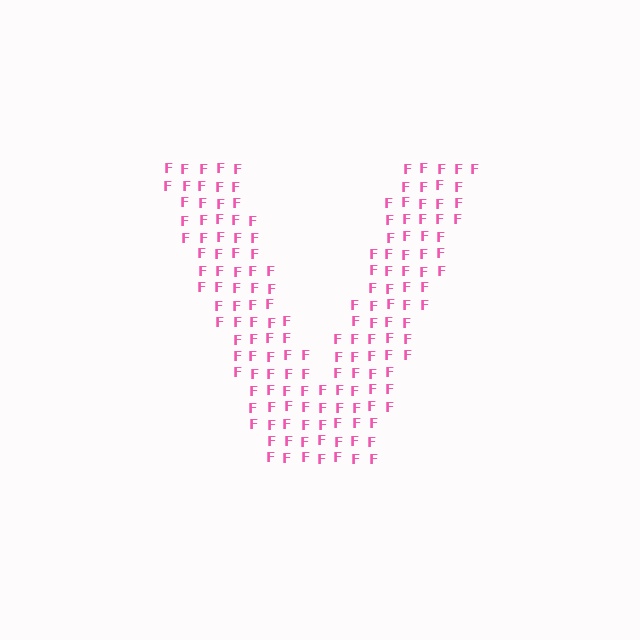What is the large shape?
The large shape is the letter V.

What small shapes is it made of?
It is made of small letter F's.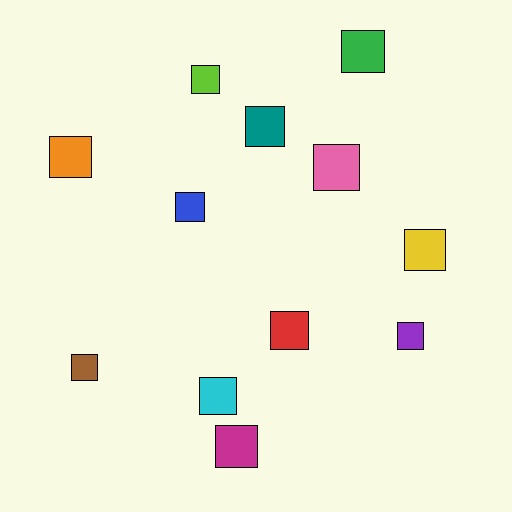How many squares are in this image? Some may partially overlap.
There are 12 squares.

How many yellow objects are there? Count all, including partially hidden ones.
There is 1 yellow object.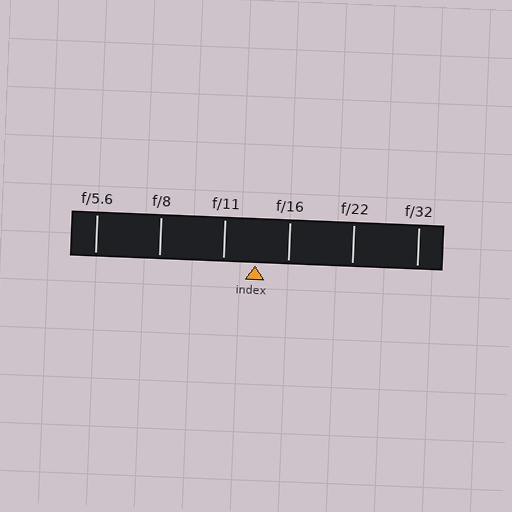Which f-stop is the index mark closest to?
The index mark is closest to f/11.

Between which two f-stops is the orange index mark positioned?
The index mark is between f/11 and f/16.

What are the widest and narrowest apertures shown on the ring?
The widest aperture shown is f/5.6 and the narrowest is f/32.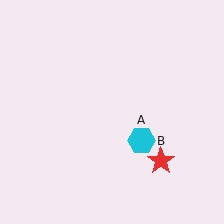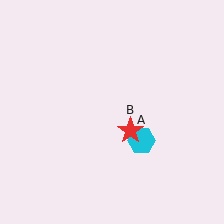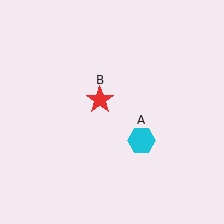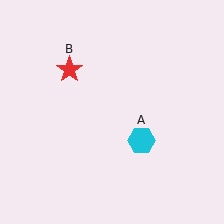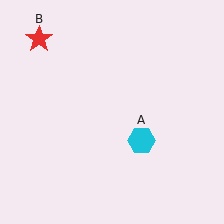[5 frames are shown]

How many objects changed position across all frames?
1 object changed position: red star (object B).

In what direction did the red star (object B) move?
The red star (object B) moved up and to the left.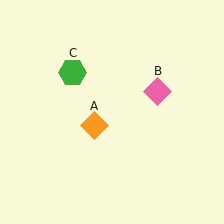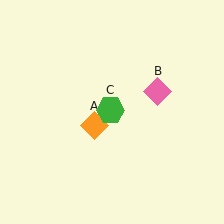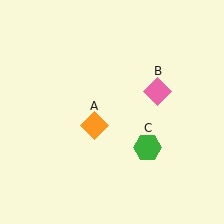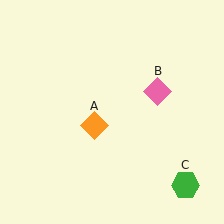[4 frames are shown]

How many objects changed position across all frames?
1 object changed position: green hexagon (object C).